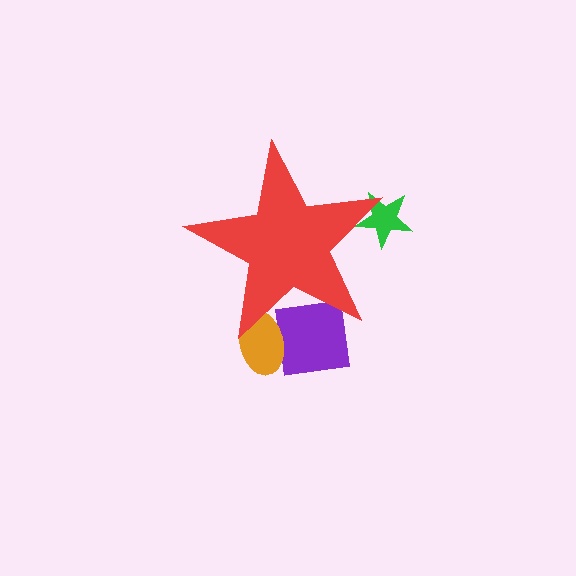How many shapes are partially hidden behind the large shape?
3 shapes are partially hidden.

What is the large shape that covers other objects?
A red star.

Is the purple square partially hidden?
Yes, the purple square is partially hidden behind the red star.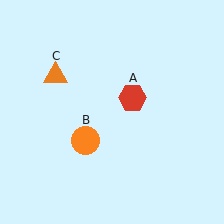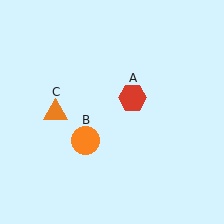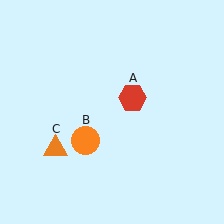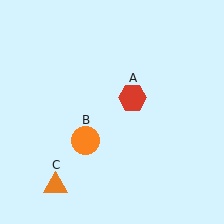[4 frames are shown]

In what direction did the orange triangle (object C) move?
The orange triangle (object C) moved down.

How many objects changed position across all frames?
1 object changed position: orange triangle (object C).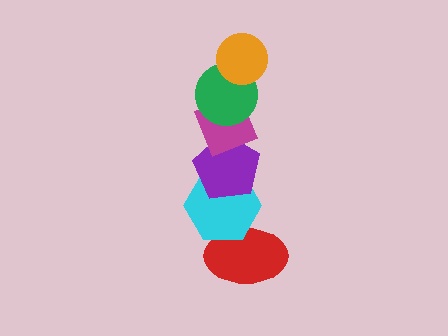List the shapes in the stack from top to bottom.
From top to bottom: the orange circle, the green circle, the magenta diamond, the purple pentagon, the cyan hexagon, the red ellipse.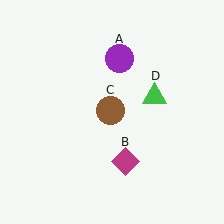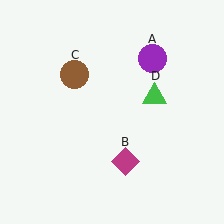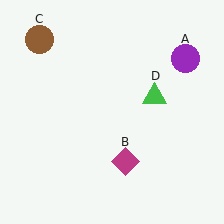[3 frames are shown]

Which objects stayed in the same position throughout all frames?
Magenta diamond (object B) and green triangle (object D) remained stationary.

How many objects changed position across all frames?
2 objects changed position: purple circle (object A), brown circle (object C).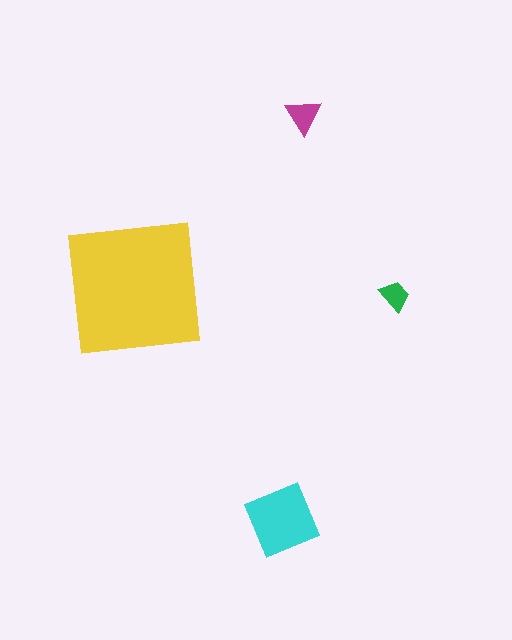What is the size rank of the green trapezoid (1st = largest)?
4th.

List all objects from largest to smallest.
The yellow square, the cyan diamond, the magenta triangle, the green trapezoid.